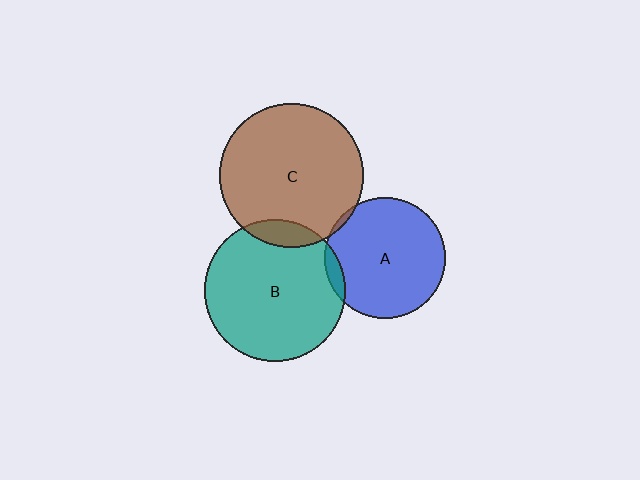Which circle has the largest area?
Circle C (brown).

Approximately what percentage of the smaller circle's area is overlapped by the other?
Approximately 5%.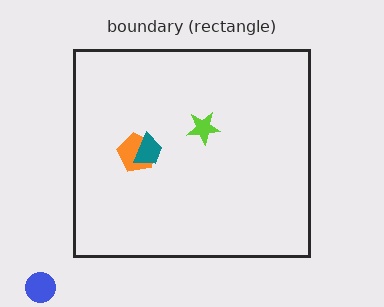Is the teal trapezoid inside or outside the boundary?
Inside.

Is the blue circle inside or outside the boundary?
Outside.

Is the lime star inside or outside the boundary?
Inside.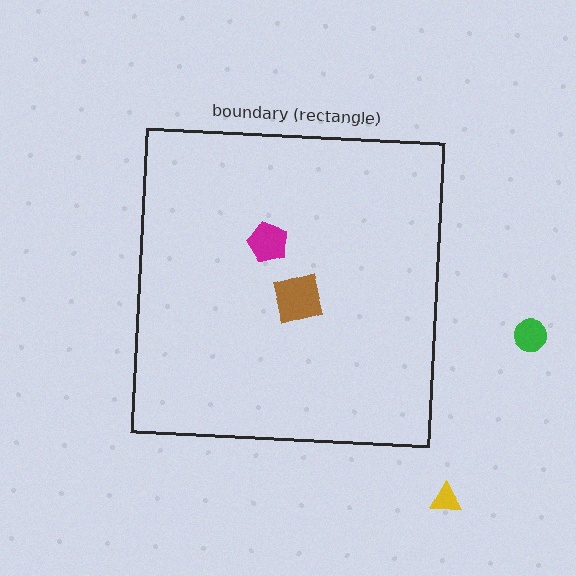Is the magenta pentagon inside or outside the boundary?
Inside.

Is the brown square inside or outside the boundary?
Inside.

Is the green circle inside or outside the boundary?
Outside.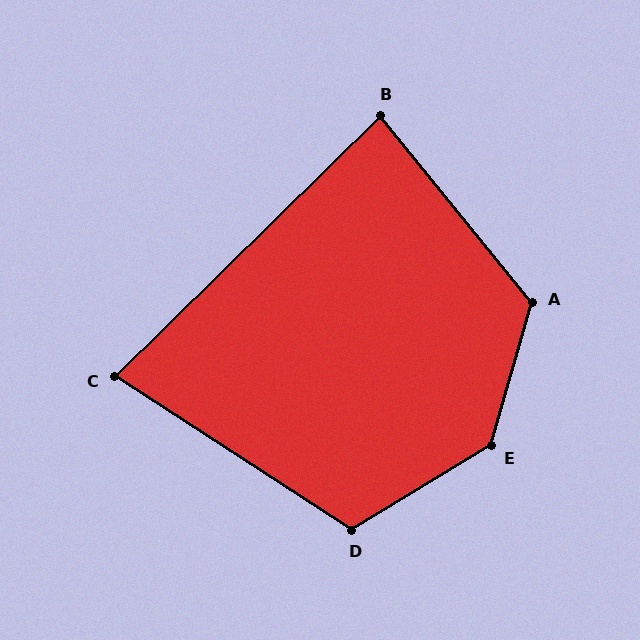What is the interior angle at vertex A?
Approximately 125 degrees (obtuse).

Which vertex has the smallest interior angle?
C, at approximately 78 degrees.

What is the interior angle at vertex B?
Approximately 85 degrees (acute).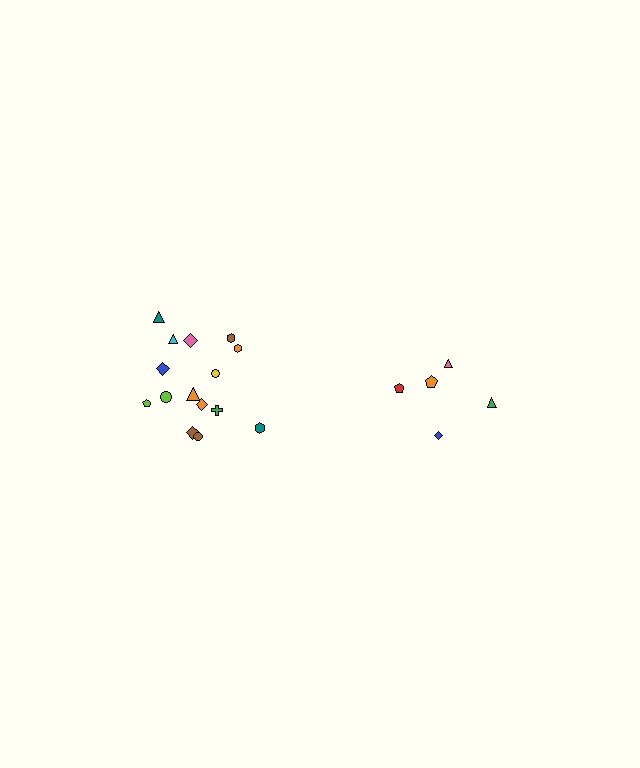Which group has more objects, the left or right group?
The left group.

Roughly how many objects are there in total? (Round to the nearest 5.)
Roughly 20 objects in total.